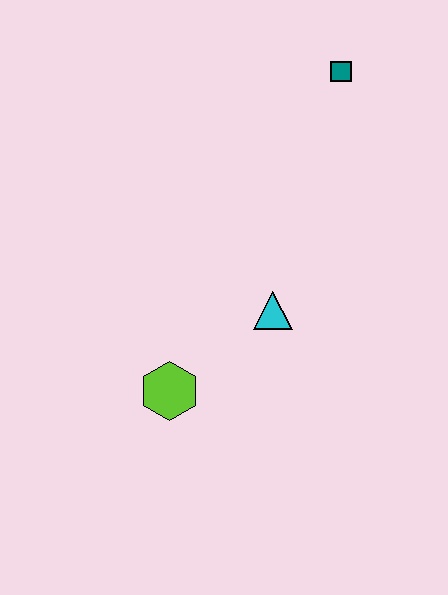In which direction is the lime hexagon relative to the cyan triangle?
The lime hexagon is to the left of the cyan triangle.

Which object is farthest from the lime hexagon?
The teal square is farthest from the lime hexagon.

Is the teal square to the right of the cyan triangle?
Yes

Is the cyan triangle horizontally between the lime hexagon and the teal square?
Yes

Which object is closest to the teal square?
The cyan triangle is closest to the teal square.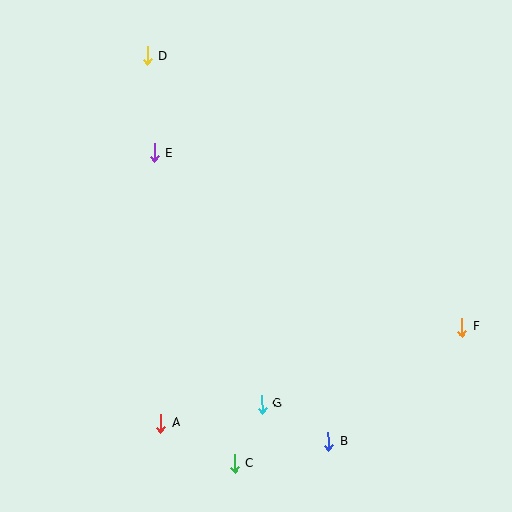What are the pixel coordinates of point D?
Point D is at (147, 56).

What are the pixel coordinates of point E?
Point E is at (154, 153).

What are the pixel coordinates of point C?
Point C is at (234, 464).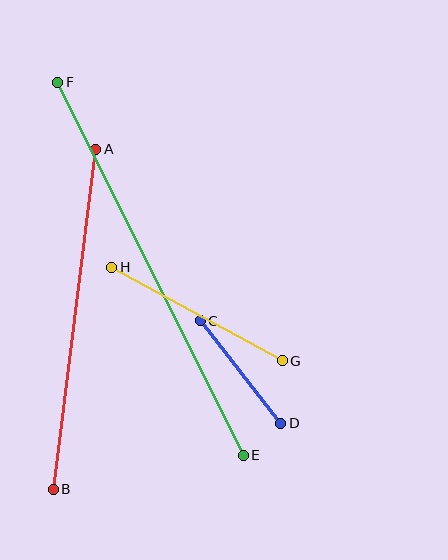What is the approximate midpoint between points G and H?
The midpoint is at approximately (197, 314) pixels.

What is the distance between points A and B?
The distance is approximately 342 pixels.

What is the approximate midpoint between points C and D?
The midpoint is at approximately (241, 372) pixels.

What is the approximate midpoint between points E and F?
The midpoint is at approximately (151, 269) pixels.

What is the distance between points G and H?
The distance is approximately 194 pixels.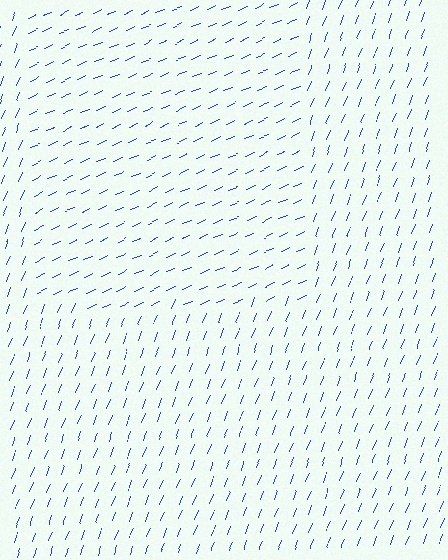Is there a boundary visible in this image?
Yes, there is a texture boundary formed by a change in line orientation.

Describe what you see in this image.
The image is filled with small blue line segments. A rectangle region in the image has lines oriented differently from the surrounding lines, creating a visible texture boundary.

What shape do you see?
I see a rectangle.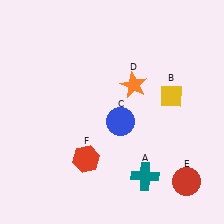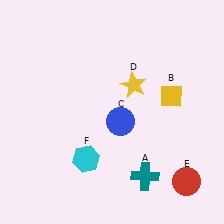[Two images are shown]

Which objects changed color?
D changed from orange to yellow. F changed from red to cyan.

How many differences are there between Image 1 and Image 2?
There are 2 differences between the two images.